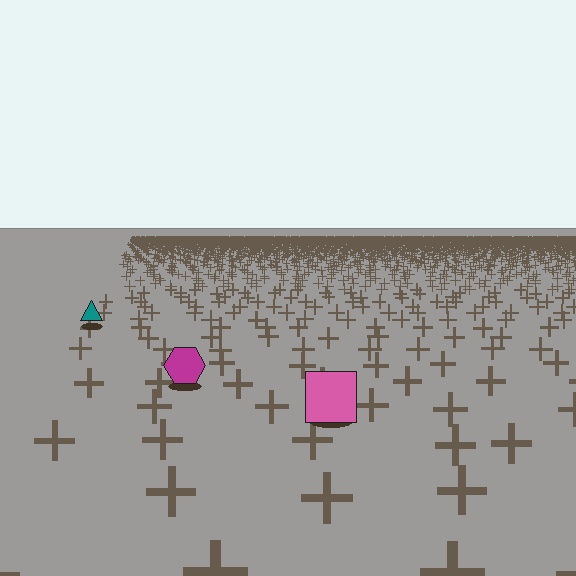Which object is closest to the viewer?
The pink square is closest. The texture marks near it are larger and more spread out.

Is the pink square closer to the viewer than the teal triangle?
Yes. The pink square is closer — you can tell from the texture gradient: the ground texture is coarser near it.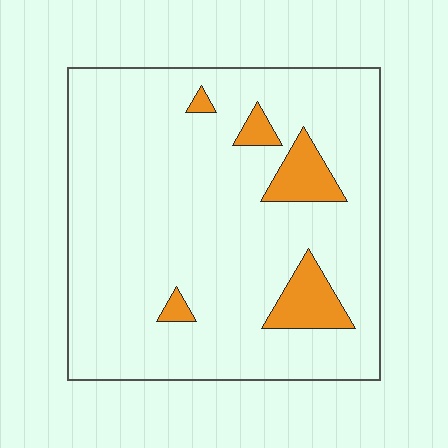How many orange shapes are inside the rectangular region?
5.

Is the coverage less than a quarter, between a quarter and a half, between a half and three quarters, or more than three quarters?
Less than a quarter.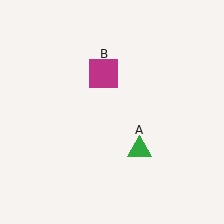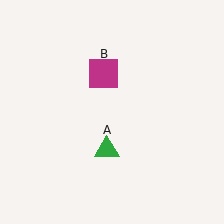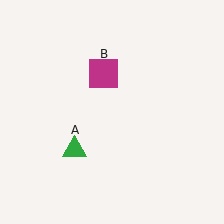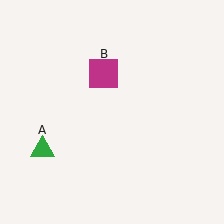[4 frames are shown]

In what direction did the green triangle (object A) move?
The green triangle (object A) moved left.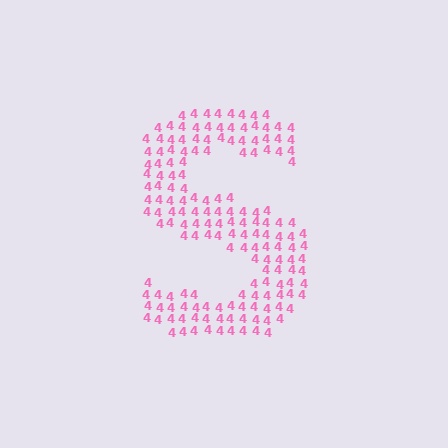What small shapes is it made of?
It is made of small digit 4's.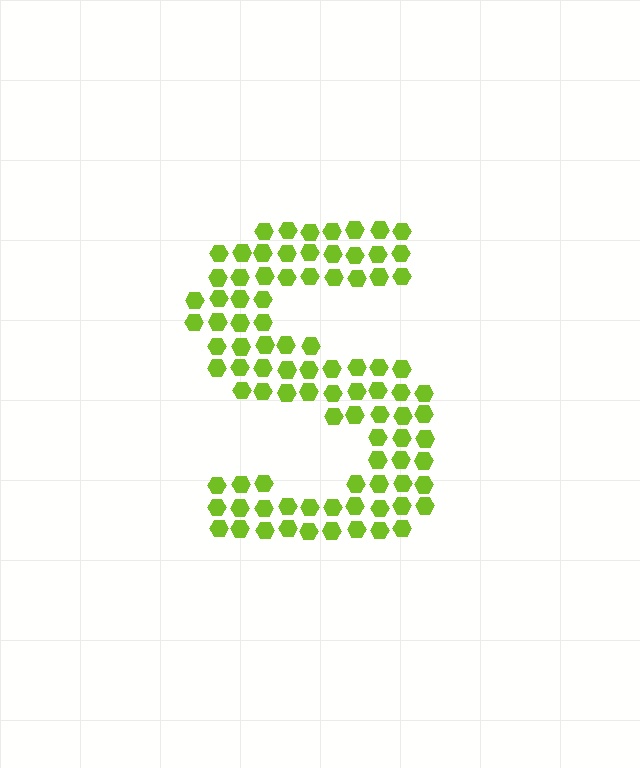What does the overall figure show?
The overall figure shows the letter S.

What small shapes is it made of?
It is made of small hexagons.